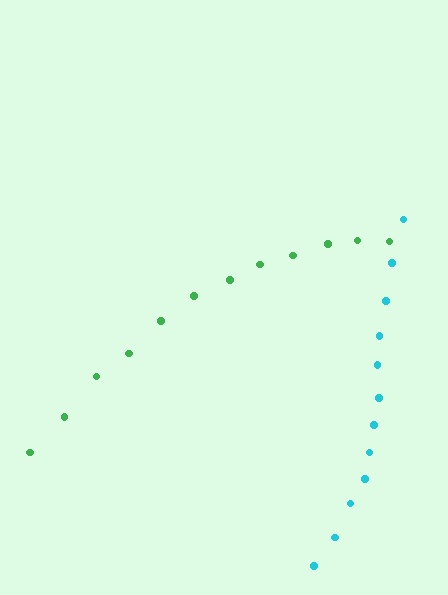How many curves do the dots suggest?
There are 2 distinct paths.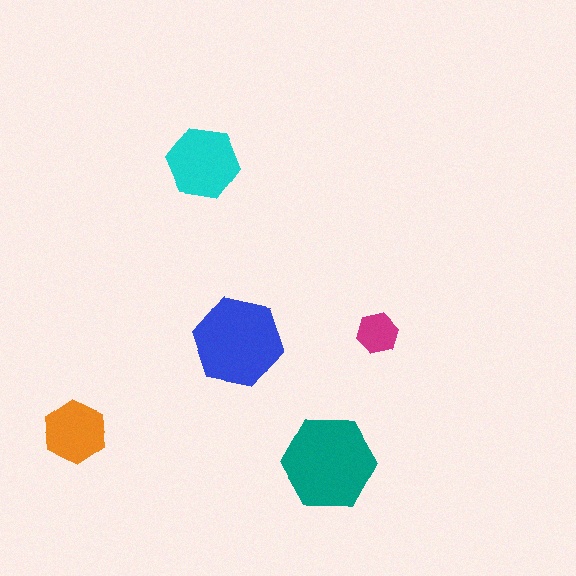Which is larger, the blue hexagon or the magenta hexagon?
The blue one.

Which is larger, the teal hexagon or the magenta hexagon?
The teal one.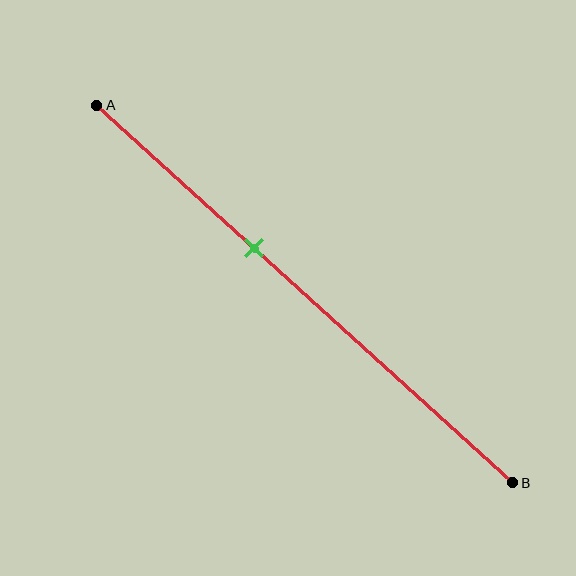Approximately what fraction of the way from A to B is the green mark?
The green mark is approximately 40% of the way from A to B.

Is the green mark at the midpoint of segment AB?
No, the mark is at about 40% from A, not at the 50% midpoint.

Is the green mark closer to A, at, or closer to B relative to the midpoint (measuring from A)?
The green mark is closer to point A than the midpoint of segment AB.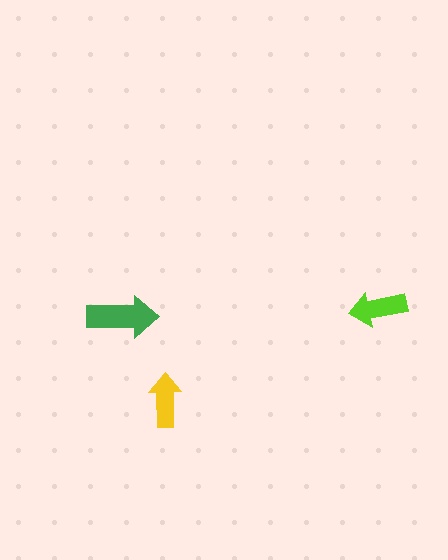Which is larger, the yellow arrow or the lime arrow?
The lime one.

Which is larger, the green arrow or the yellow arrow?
The green one.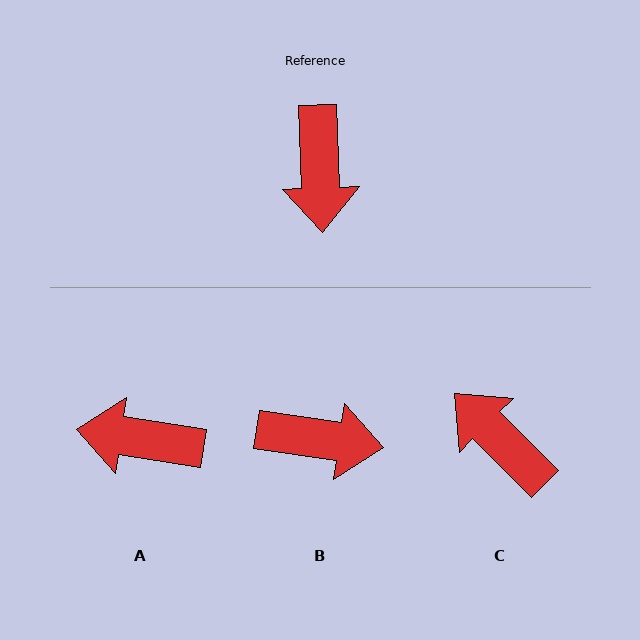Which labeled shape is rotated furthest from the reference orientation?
C, about 137 degrees away.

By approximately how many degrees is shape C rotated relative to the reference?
Approximately 137 degrees clockwise.